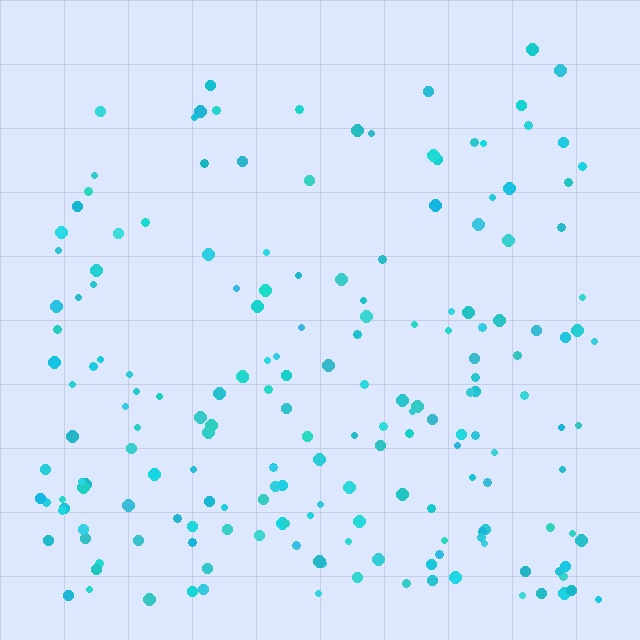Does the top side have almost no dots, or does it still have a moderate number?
Still a moderate number, just noticeably fewer than the bottom.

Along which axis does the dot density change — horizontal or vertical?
Vertical.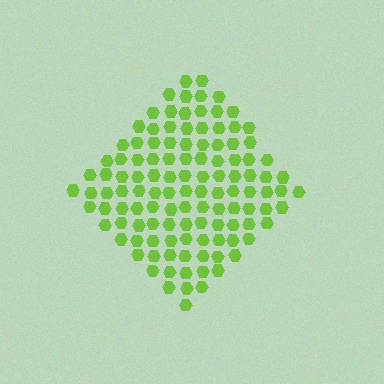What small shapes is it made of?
It is made of small hexagons.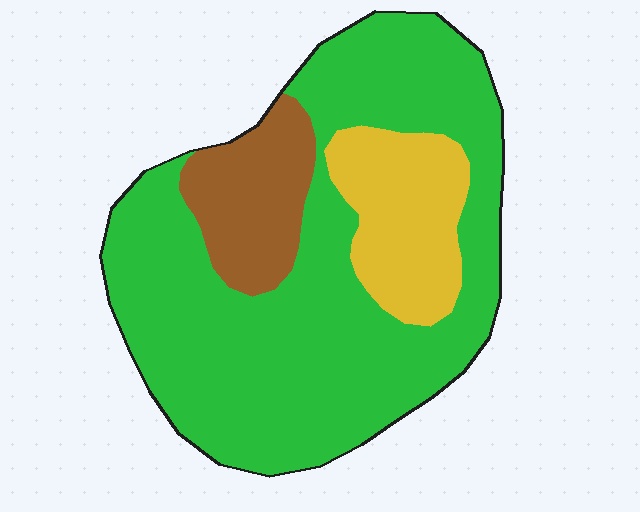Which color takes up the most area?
Green, at roughly 70%.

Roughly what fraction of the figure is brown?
Brown covers 13% of the figure.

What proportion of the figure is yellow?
Yellow takes up about one sixth (1/6) of the figure.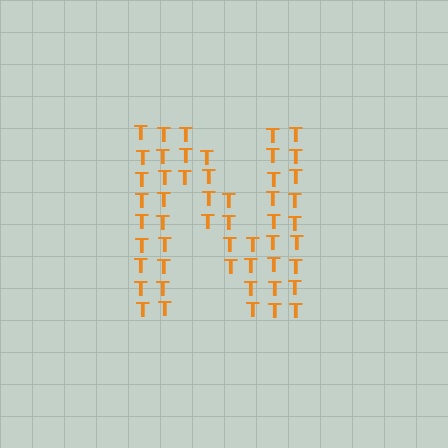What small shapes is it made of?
It is made of small letter T's.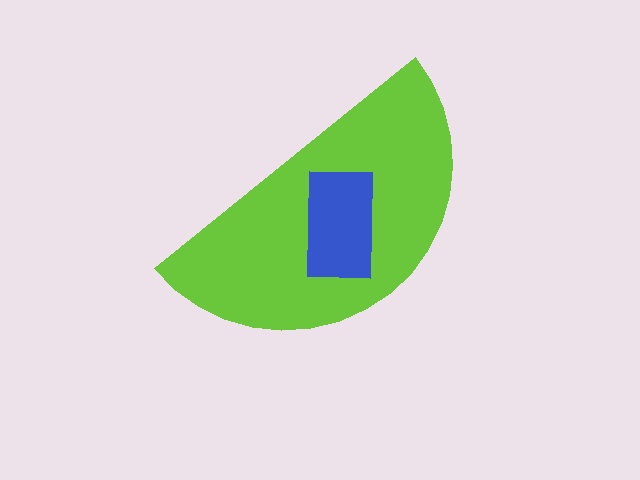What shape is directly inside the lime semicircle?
The blue rectangle.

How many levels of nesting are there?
2.